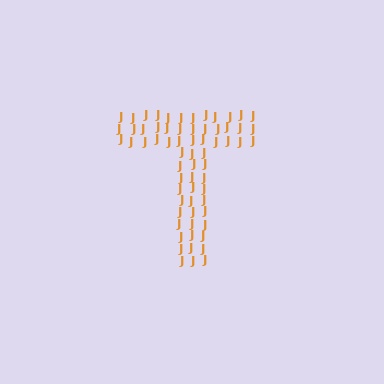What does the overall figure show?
The overall figure shows the letter T.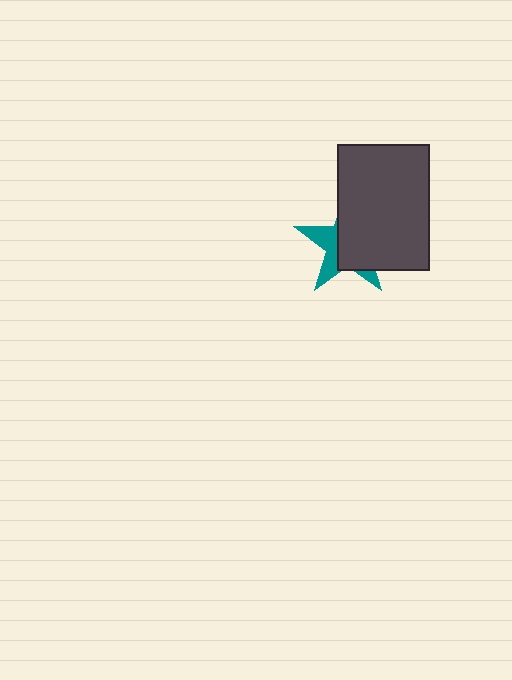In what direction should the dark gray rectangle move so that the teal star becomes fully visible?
The dark gray rectangle should move right. That is the shortest direction to clear the overlap and leave the teal star fully visible.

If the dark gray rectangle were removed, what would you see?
You would see the complete teal star.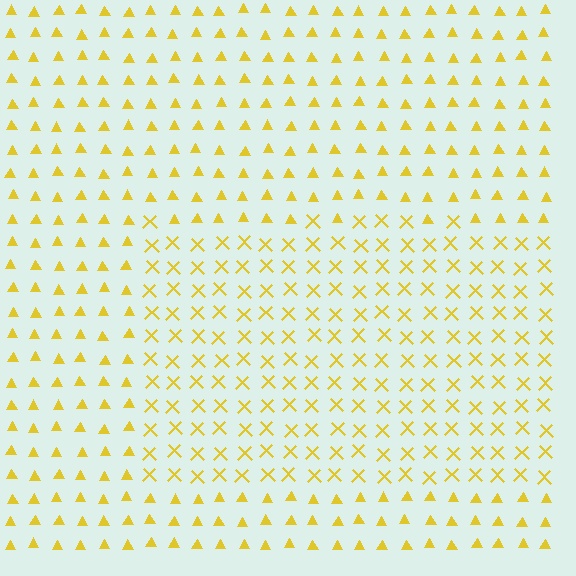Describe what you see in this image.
The image is filled with small yellow elements arranged in a uniform grid. A rectangle-shaped region contains X marks, while the surrounding area contains triangles. The boundary is defined purely by the change in element shape.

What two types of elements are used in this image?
The image uses X marks inside the rectangle region and triangles outside it.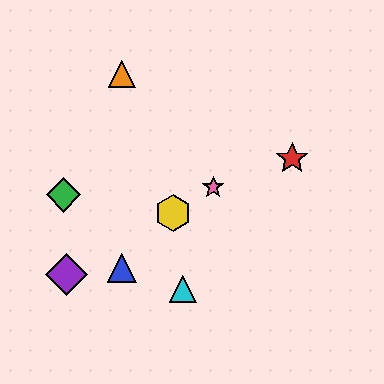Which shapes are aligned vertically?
The blue triangle, the orange triangle are aligned vertically.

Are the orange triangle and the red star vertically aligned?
No, the orange triangle is at x≈122 and the red star is at x≈292.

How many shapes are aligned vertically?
2 shapes (the blue triangle, the orange triangle) are aligned vertically.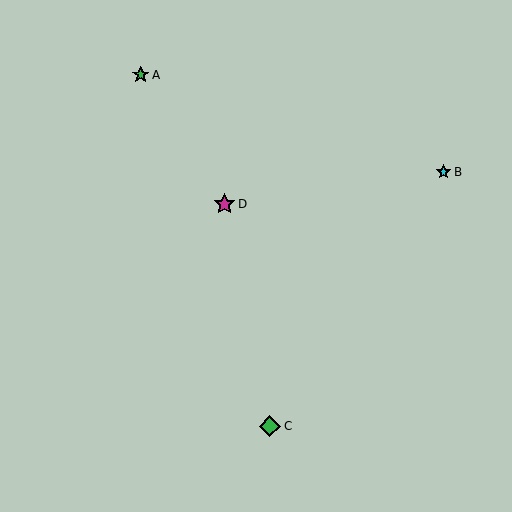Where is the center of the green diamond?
The center of the green diamond is at (270, 426).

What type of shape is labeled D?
Shape D is a magenta star.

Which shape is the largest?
The green diamond (labeled C) is the largest.